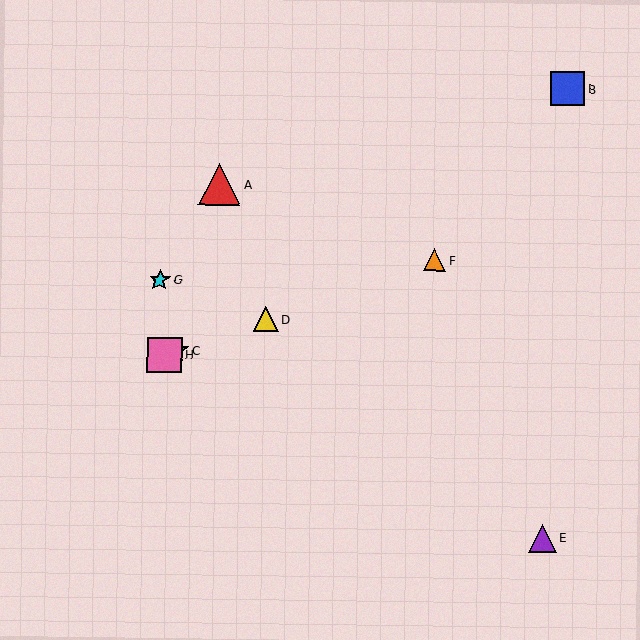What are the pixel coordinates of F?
Object F is at (435, 260).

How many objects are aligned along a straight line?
4 objects (C, D, F, H) are aligned along a straight line.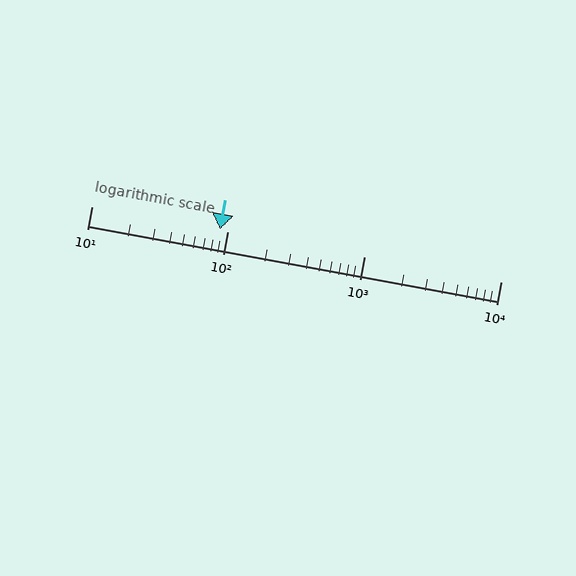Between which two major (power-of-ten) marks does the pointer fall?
The pointer is between 10 and 100.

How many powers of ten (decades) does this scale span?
The scale spans 3 decades, from 10 to 10000.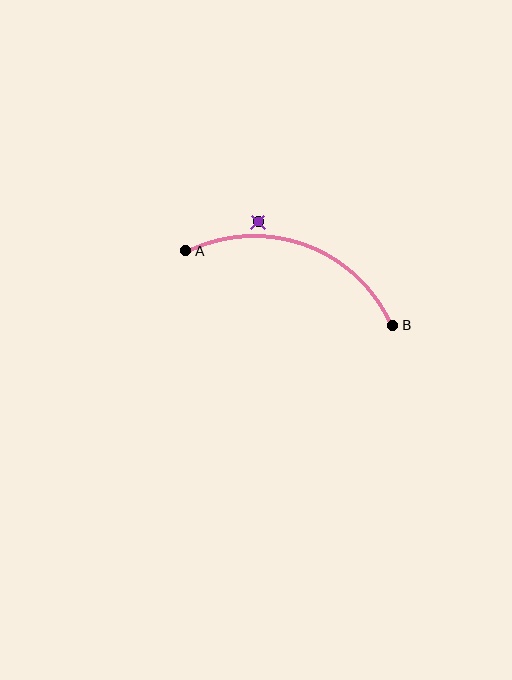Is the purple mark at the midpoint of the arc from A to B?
No — the purple mark does not lie on the arc at all. It sits slightly outside the curve.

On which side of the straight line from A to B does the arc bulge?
The arc bulges above the straight line connecting A and B.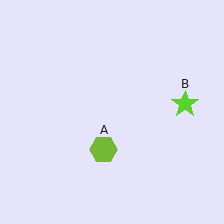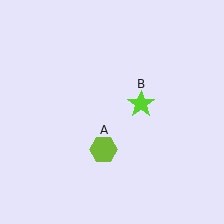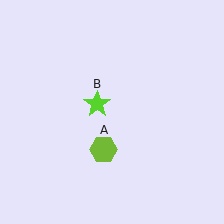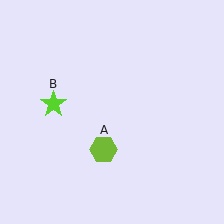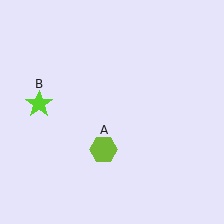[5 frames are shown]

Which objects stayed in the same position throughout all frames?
Lime hexagon (object A) remained stationary.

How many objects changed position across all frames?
1 object changed position: lime star (object B).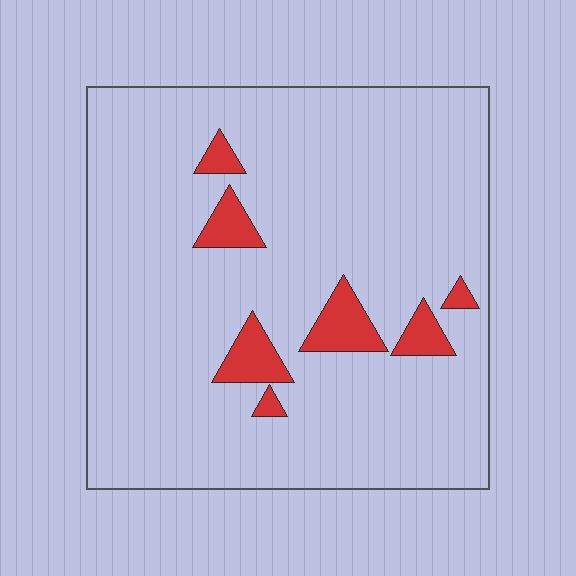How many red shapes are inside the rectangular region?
7.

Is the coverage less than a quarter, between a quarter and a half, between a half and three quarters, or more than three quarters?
Less than a quarter.